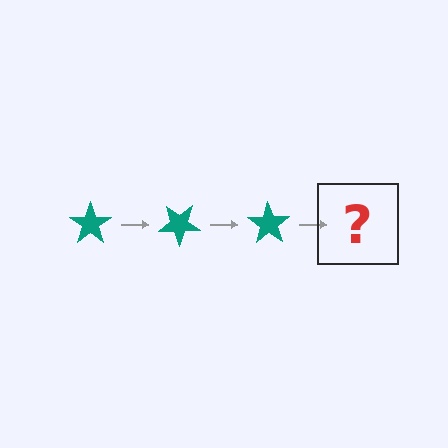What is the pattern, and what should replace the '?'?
The pattern is that the star rotates 35 degrees each step. The '?' should be a teal star rotated 105 degrees.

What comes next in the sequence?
The next element should be a teal star rotated 105 degrees.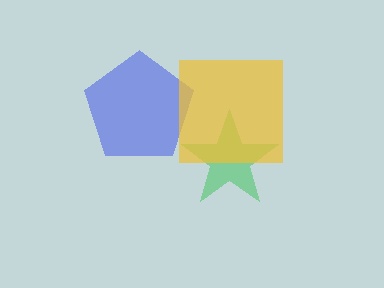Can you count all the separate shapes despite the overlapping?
Yes, there are 3 separate shapes.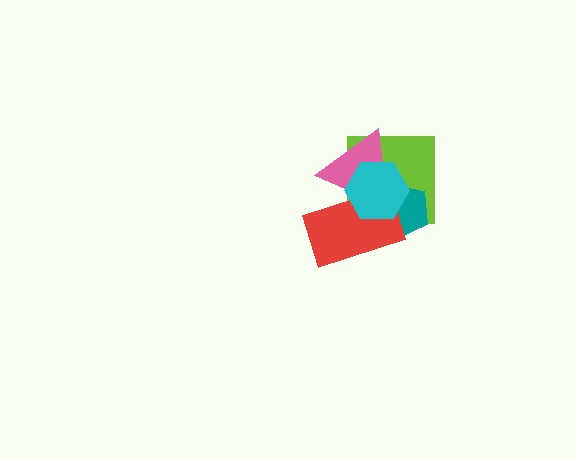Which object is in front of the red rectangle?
The cyan hexagon is in front of the red rectangle.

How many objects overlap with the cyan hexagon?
4 objects overlap with the cyan hexagon.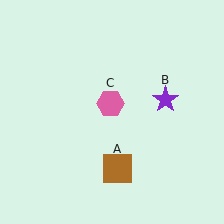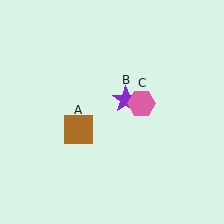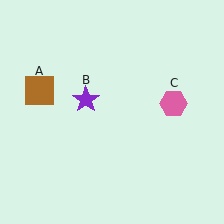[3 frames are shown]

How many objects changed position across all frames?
3 objects changed position: brown square (object A), purple star (object B), pink hexagon (object C).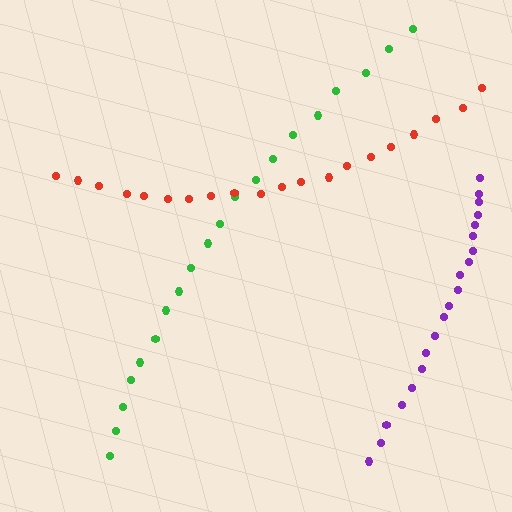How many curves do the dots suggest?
There are 3 distinct paths.